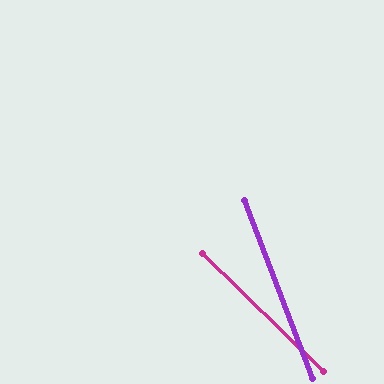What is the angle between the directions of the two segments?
Approximately 25 degrees.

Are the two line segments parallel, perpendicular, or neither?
Neither parallel nor perpendicular — they differ by about 25°.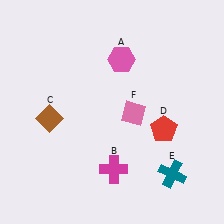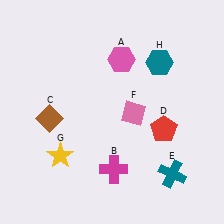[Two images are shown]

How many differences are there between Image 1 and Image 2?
There are 2 differences between the two images.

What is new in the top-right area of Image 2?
A teal hexagon (H) was added in the top-right area of Image 2.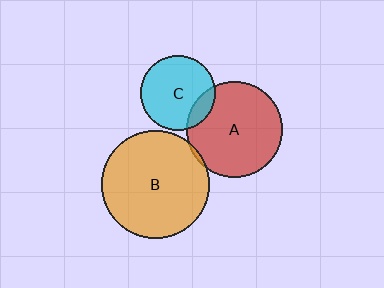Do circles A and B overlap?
Yes.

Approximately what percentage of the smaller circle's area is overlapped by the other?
Approximately 5%.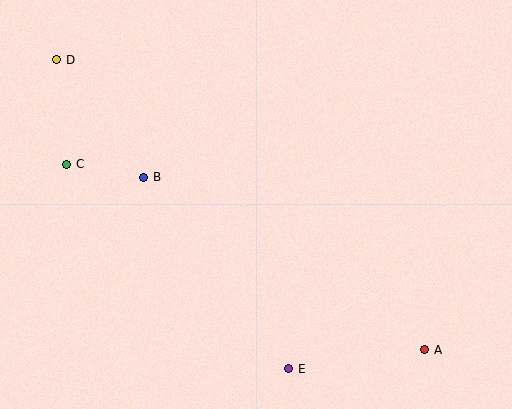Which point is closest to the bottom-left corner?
Point C is closest to the bottom-left corner.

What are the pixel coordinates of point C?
Point C is at (67, 164).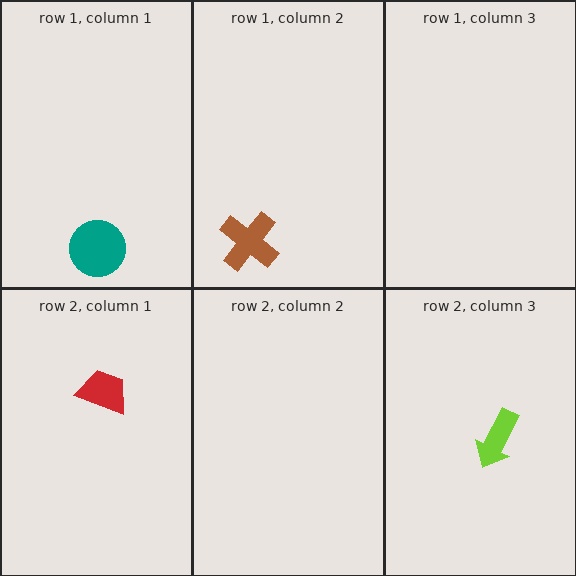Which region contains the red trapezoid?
The row 2, column 1 region.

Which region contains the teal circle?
The row 1, column 1 region.